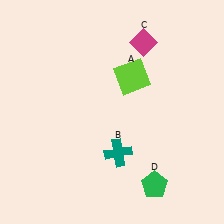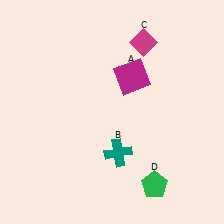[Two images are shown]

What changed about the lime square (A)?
In Image 1, A is lime. In Image 2, it changed to magenta.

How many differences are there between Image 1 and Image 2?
There is 1 difference between the two images.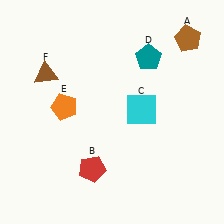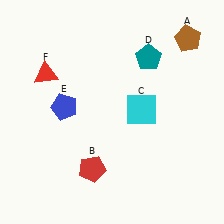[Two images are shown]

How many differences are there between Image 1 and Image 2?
There are 2 differences between the two images.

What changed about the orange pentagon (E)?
In Image 1, E is orange. In Image 2, it changed to blue.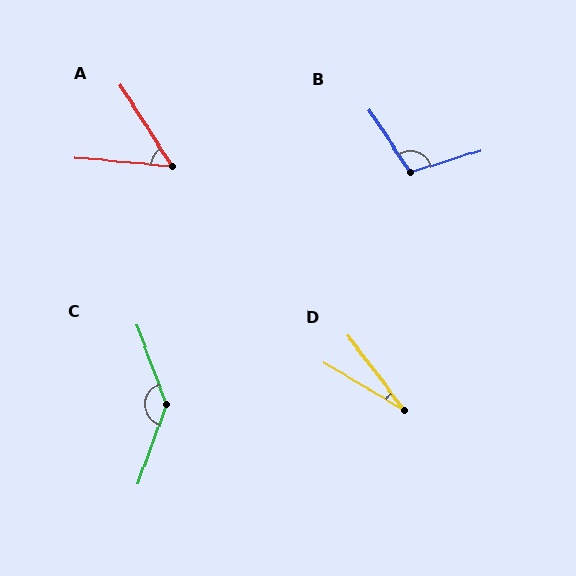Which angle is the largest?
C, at approximately 140 degrees.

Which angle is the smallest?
D, at approximately 22 degrees.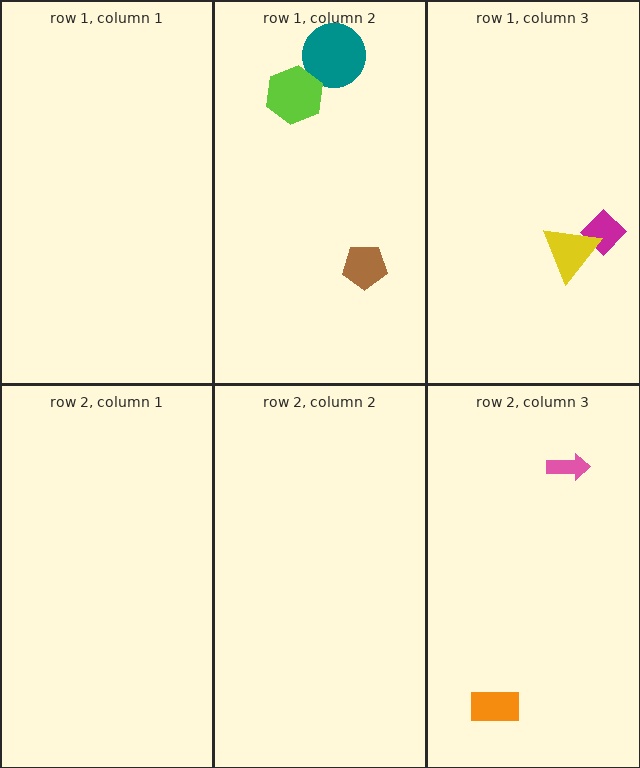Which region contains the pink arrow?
The row 2, column 3 region.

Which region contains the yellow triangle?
The row 1, column 3 region.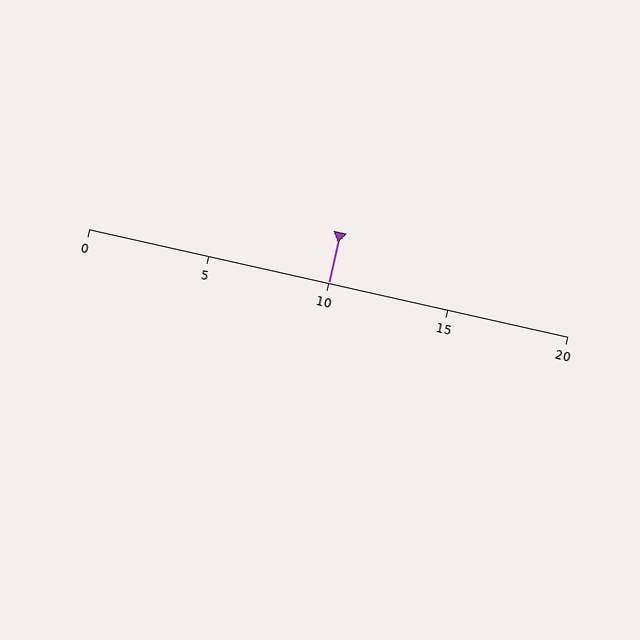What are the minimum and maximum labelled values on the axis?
The axis runs from 0 to 20.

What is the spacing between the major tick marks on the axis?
The major ticks are spaced 5 apart.